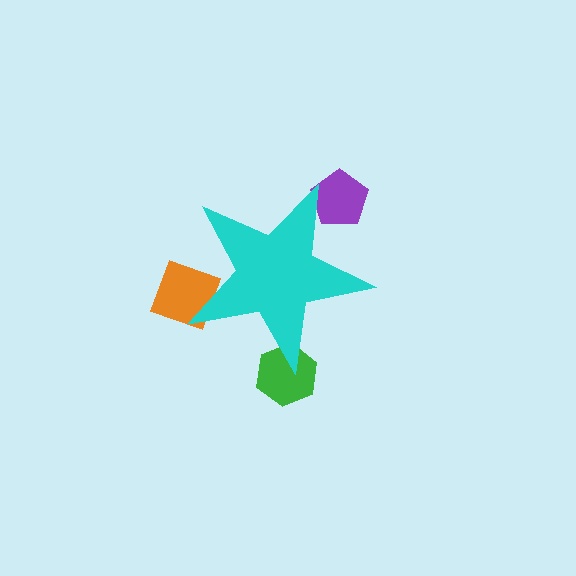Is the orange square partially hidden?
Yes, the orange square is partially hidden behind the cyan star.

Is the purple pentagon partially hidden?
Yes, the purple pentagon is partially hidden behind the cyan star.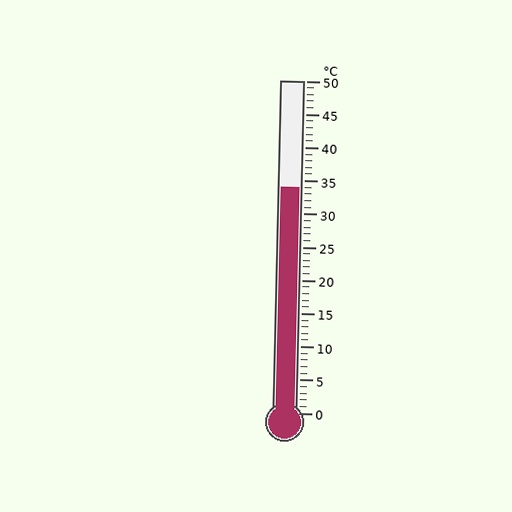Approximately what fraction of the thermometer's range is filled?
The thermometer is filled to approximately 70% of its range.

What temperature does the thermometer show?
The thermometer shows approximately 34°C.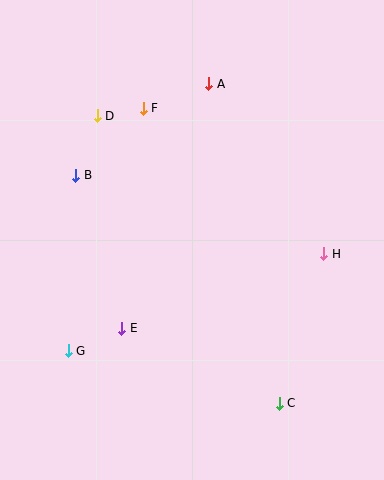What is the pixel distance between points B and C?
The distance between B and C is 305 pixels.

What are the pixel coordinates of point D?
Point D is at (97, 116).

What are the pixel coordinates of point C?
Point C is at (279, 403).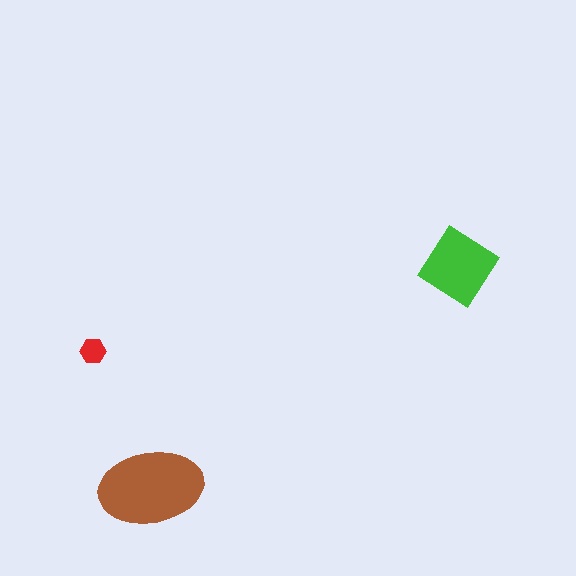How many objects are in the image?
There are 3 objects in the image.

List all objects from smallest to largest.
The red hexagon, the green diamond, the brown ellipse.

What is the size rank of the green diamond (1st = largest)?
2nd.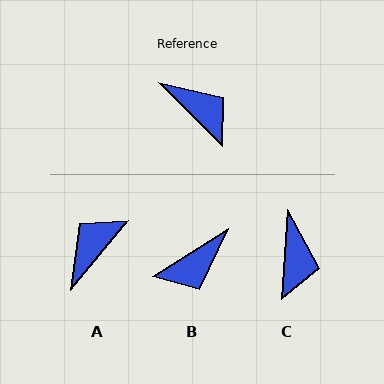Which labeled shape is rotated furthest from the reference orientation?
B, about 103 degrees away.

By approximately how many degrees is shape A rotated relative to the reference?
Approximately 95 degrees counter-clockwise.